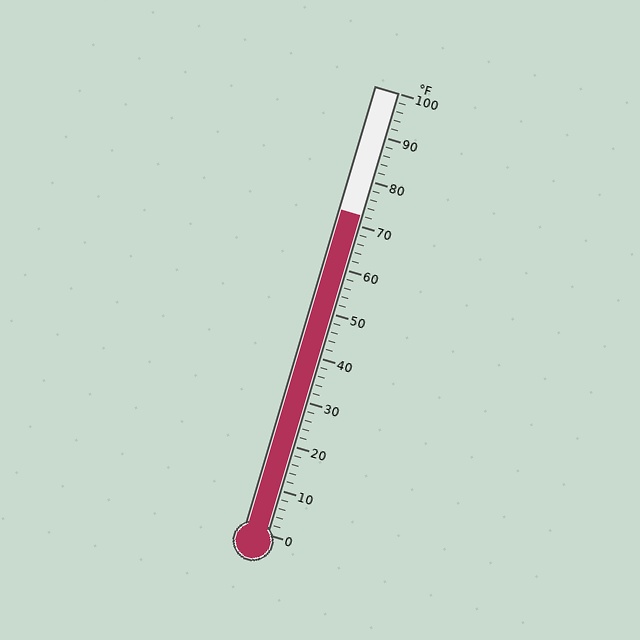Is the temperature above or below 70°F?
The temperature is above 70°F.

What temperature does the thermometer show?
The thermometer shows approximately 72°F.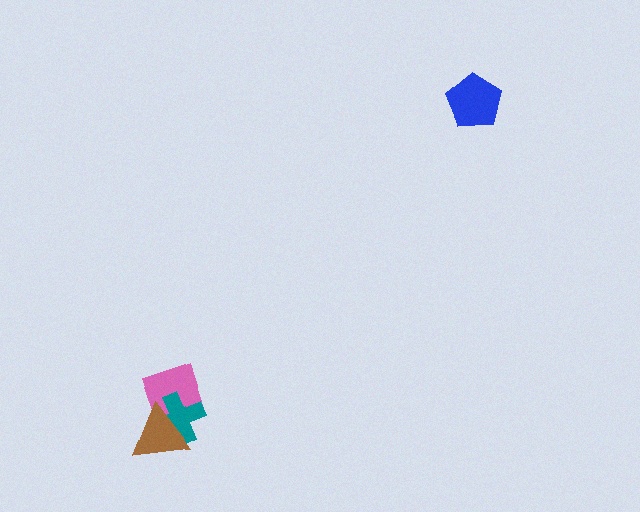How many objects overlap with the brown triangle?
2 objects overlap with the brown triangle.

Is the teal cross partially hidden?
Yes, it is partially covered by another shape.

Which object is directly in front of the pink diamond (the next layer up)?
The teal cross is directly in front of the pink diamond.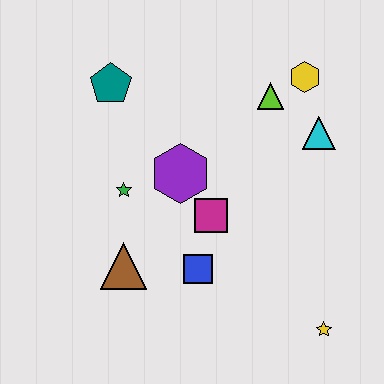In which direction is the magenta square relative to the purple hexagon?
The magenta square is below the purple hexagon.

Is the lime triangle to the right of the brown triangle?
Yes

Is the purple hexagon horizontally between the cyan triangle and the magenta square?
No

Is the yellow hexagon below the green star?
No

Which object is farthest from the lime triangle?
The yellow star is farthest from the lime triangle.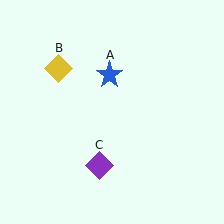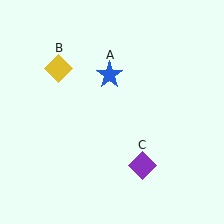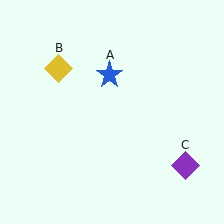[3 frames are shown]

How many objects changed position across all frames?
1 object changed position: purple diamond (object C).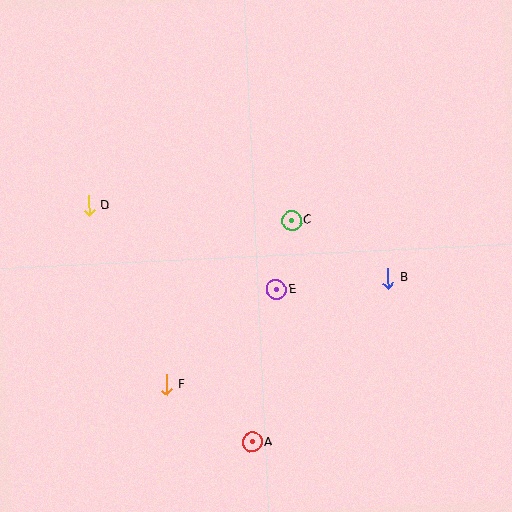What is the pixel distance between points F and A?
The distance between F and A is 103 pixels.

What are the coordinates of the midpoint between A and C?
The midpoint between A and C is at (272, 331).